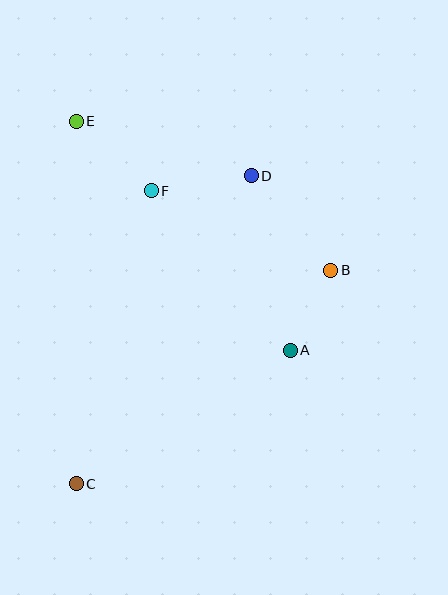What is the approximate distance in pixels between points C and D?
The distance between C and D is approximately 354 pixels.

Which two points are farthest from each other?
Points C and E are farthest from each other.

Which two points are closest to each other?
Points A and B are closest to each other.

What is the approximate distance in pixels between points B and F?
The distance between B and F is approximately 196 pixels.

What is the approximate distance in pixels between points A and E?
The distance between A and E is approximately 314 pixels.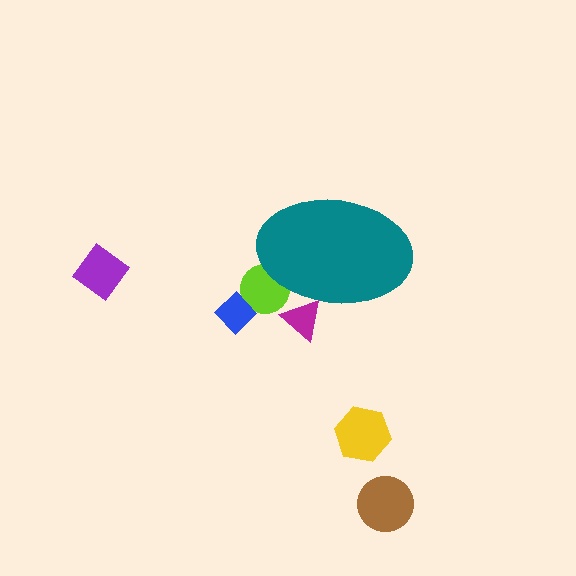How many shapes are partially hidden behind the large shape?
2 shapes are partially hidden.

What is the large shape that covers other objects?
A teal ellipse.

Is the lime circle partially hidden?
Yes, the lime circle is partially hidden behind the teal ellipse.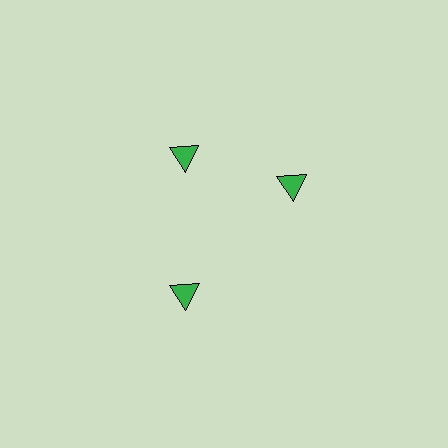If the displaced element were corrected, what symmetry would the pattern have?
It would have 3-fold rotational symmetry — the pattern would map onto itself every 120 degrees.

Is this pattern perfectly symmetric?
No. The 3 green triangles are arranged in a ring, but one element near the 3 o'clock position is rotated out of alignment along the ring, breaking the 3-fold rotational symmetry.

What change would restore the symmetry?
The symmetry would be restored by rotating it back into even spacing with its neighbors so that all 3 triangles sit at equal angles and equal distance from the center.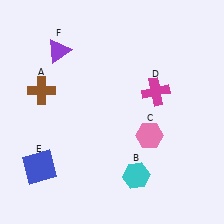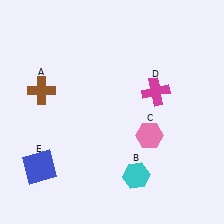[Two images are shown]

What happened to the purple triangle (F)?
The purple triangle (F) was removed in Image 2. It was in the top-left area of Image 1.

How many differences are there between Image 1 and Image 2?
There is 1 difference between the two images.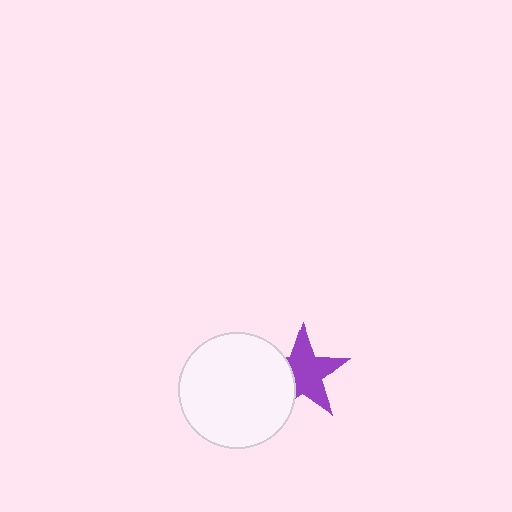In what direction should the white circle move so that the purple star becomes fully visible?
The white circle should move left. That is the shortest direction to clear the overlap and leave the purple star fully visible.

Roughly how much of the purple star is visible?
Most of it is visible (roughly 69%).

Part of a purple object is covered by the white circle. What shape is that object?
It is a star.